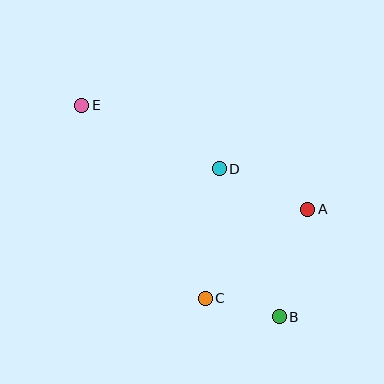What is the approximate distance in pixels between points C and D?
The distance between C and D is approximately 130 pixels.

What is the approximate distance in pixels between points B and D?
The distance between B and D is approximately 160 pixels.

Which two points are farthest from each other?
Points B and E are farthest from each other.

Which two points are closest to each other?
Points B and C are closest to each other.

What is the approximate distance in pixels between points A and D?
The distance between A and D is approximately 97 pixels.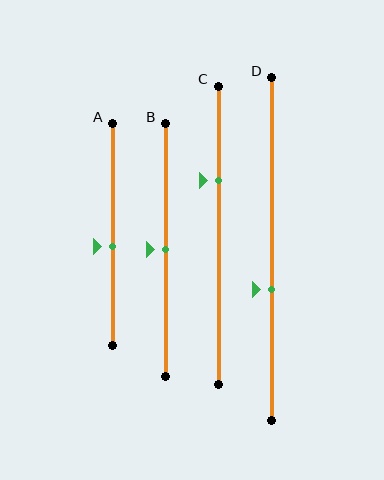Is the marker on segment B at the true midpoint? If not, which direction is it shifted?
Yes, the marker on segment B is at the true midpoint.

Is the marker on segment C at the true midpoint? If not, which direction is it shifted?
No, the marker on segment C is shifted upward by about 18% of the segment length.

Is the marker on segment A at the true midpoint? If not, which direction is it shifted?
No, the marker on segment A is shifted downward by about 5% of the segment length.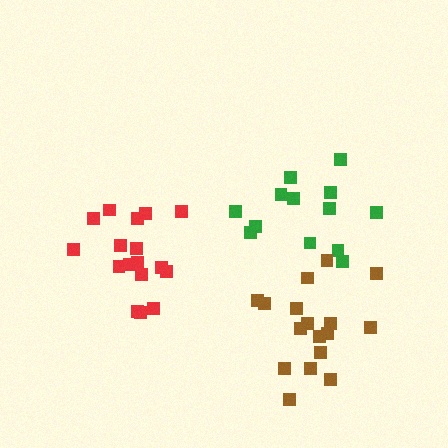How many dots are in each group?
Group 1: 17 dots, Group 2: 13 dots, Group 3: 17 dots (47 total).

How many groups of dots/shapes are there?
There are 3 groups.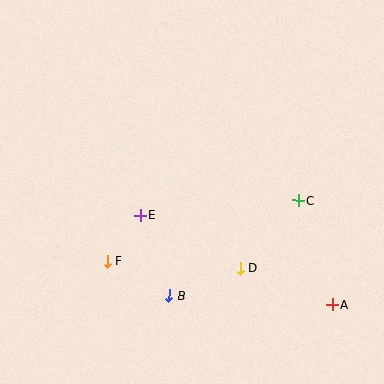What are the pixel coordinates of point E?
Point E is at (140, 215).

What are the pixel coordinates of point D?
Point D is at (240, 268).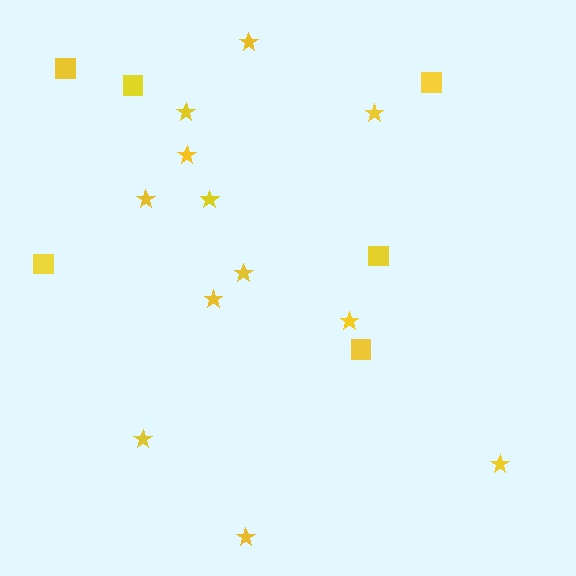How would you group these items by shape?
There are 2 groups: one group of squares (6) and one group of stars (12).